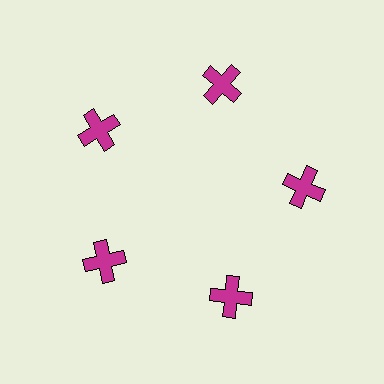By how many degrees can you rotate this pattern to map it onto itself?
The pattern maps onto itself every 72 degrees of rotation.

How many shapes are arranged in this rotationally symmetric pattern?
There are 5 shapes, arranged in 5 groups of 1.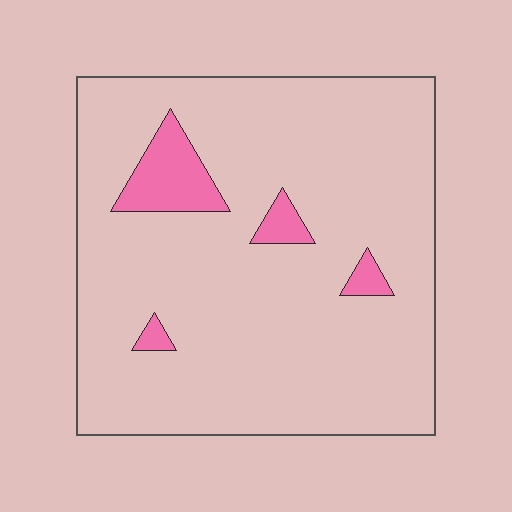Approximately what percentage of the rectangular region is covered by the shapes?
Approximately 10%.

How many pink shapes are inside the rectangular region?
4.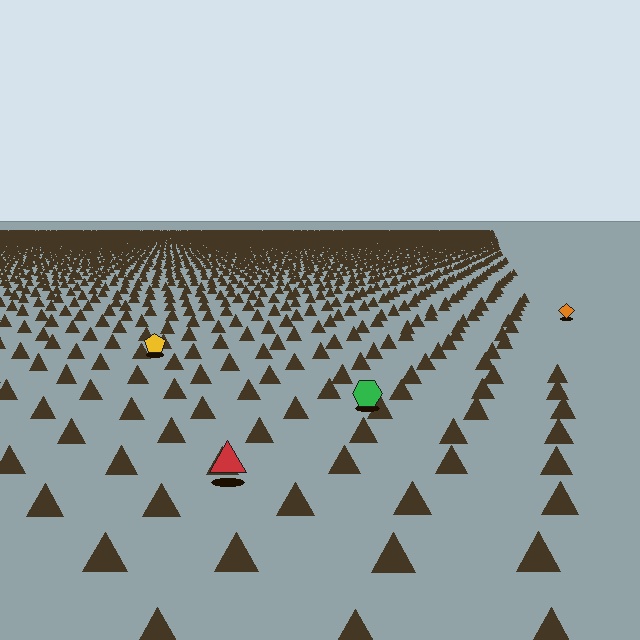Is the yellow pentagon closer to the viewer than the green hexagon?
No. The green hexagon is closer — you can tell from the texture gradient: the ground texture is coarser near it.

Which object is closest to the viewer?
The red triangle is closest. The texture marks near it are larger and more spread out.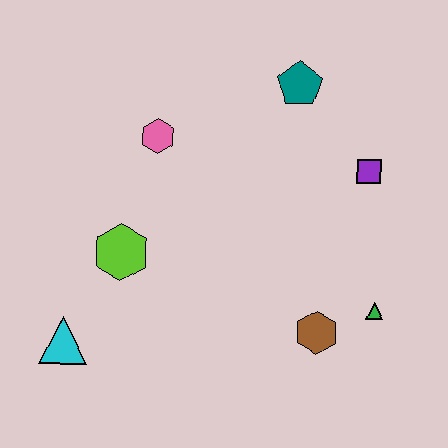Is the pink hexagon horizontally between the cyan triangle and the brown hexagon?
Yes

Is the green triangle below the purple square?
Yes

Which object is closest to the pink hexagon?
The lime hexagon is closest to the pink hexagon.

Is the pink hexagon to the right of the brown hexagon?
No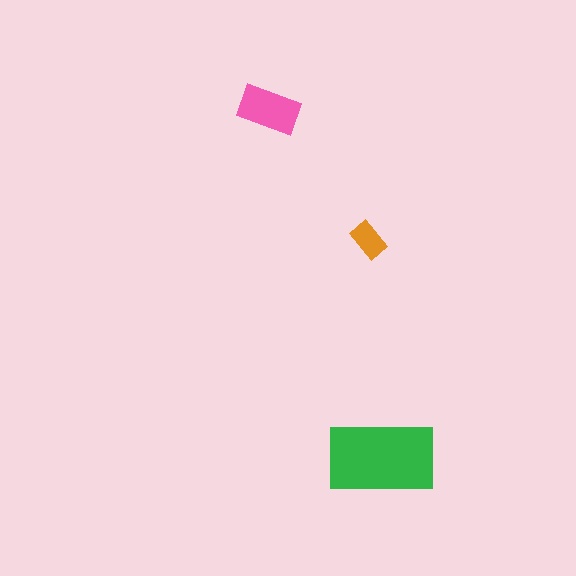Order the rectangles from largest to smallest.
the green one, the pink one, the orange one.